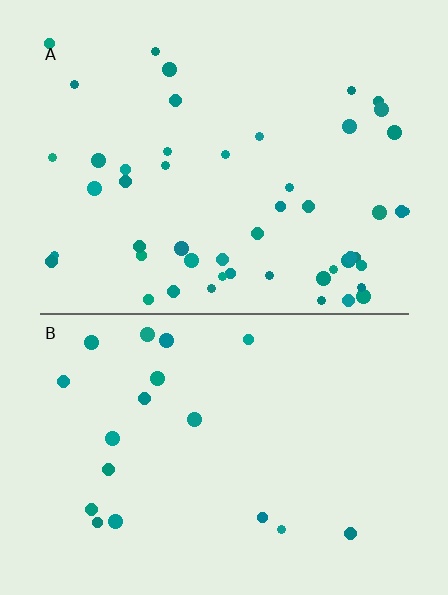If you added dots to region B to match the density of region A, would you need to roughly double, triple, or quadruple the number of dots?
Approximately triple.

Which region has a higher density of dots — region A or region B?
A (the top).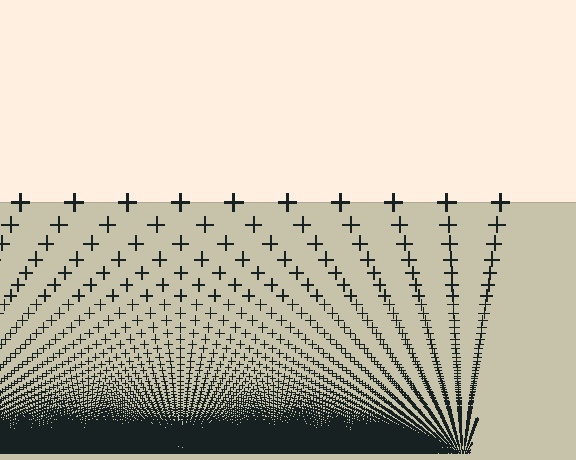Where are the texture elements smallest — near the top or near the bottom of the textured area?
Near the bottom.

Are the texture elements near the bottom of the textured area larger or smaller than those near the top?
Smaller. The gradient is inverted — elements near the bottom are smaller and denser.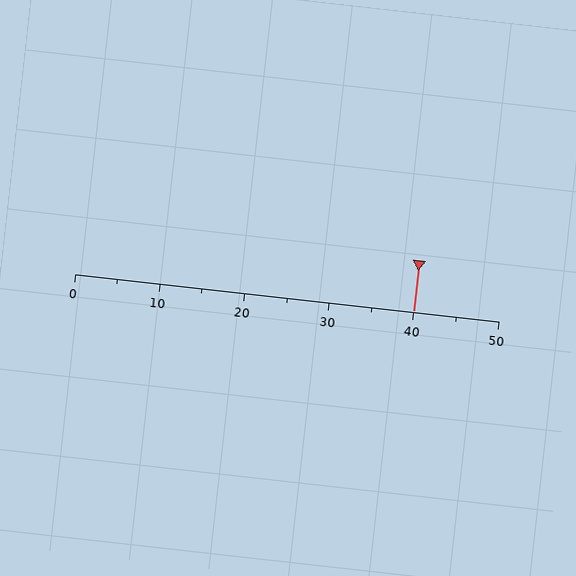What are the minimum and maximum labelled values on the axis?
The axis runs from 0 to 50.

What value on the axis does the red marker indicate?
The marker indicates approximately 40.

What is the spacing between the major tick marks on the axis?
The major ticks are spaced 10 apart.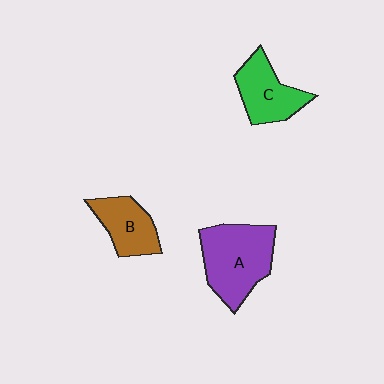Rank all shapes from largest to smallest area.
From largest to smallest: A (purple), C (green), B (brown).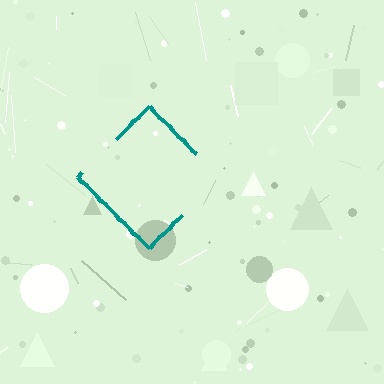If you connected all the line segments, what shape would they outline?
They would outline a diamond.